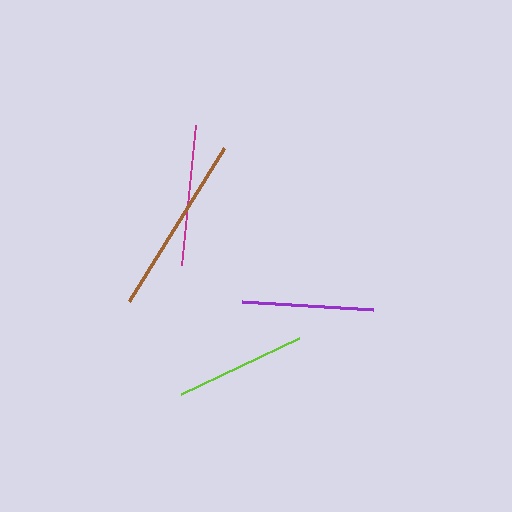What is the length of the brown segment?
The brown segment is approximately 179 pixels long.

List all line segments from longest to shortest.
From longest to shortest: brown, magenta, purple, lime.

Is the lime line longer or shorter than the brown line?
The brown line is longer than the lime line.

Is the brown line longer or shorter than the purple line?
The brown line is longer than the purple line.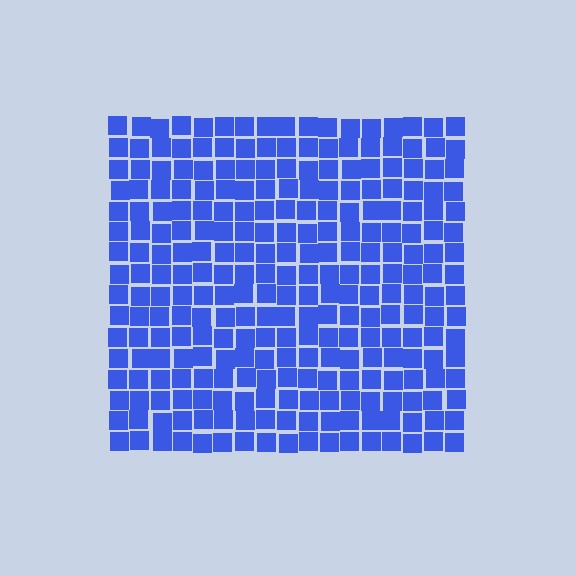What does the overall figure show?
The overall figure shows a square.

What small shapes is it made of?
It is made of small squares.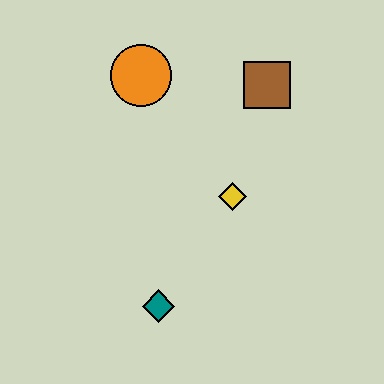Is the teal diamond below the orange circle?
Yes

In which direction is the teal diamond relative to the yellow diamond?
The teal diamond is below the yellow diamond.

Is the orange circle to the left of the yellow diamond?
Yes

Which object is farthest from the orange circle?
The teal diamond is farthest from the orange circle.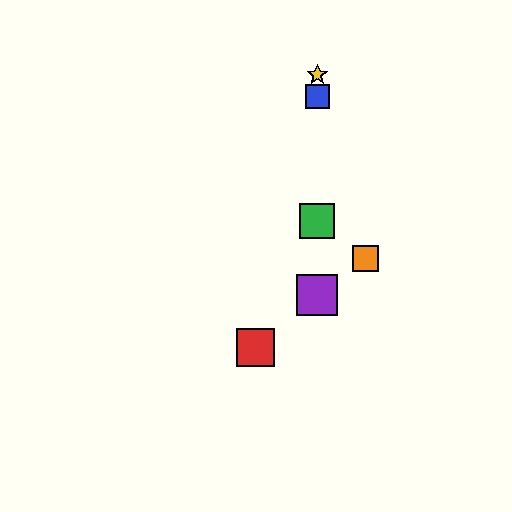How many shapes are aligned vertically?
4 shapes (the blue square, the green square, the yellow star, the purple square) are aligned vertically.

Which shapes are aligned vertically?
The blue square, the green square, the yellow star, the purple square are aligned vertically.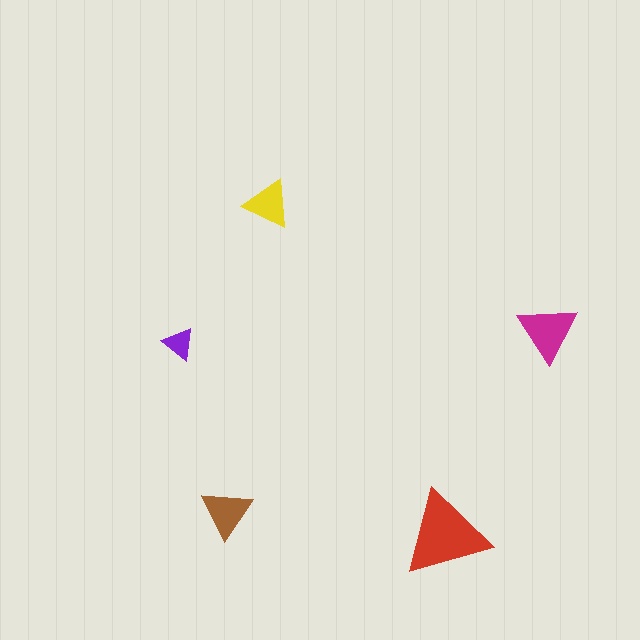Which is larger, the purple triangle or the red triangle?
The red one.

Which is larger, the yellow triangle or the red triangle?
The red one.